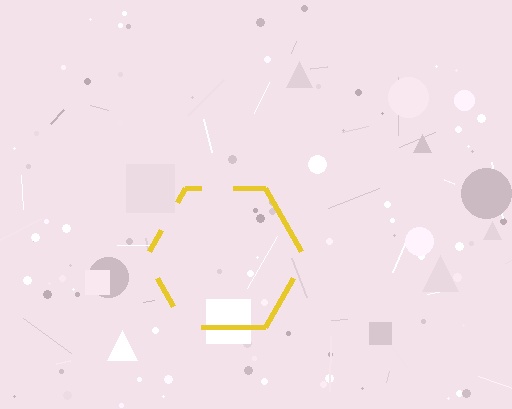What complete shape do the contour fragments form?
The contour fragments form a hexagon.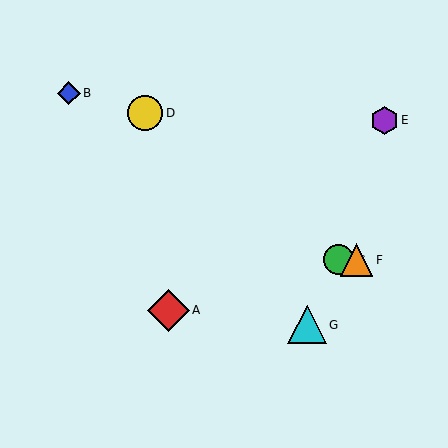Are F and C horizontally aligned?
Yes, both are at y≈260.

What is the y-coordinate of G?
Object G is at y≈325.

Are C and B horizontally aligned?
No, C is at y≈260 and B is at y≈93.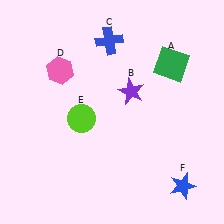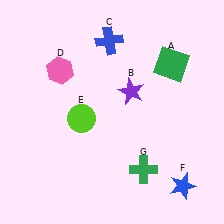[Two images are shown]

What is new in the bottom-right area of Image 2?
A green cross (G) was added in the bottom-right area of Image 2.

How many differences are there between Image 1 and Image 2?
There is 1 difference between the two images.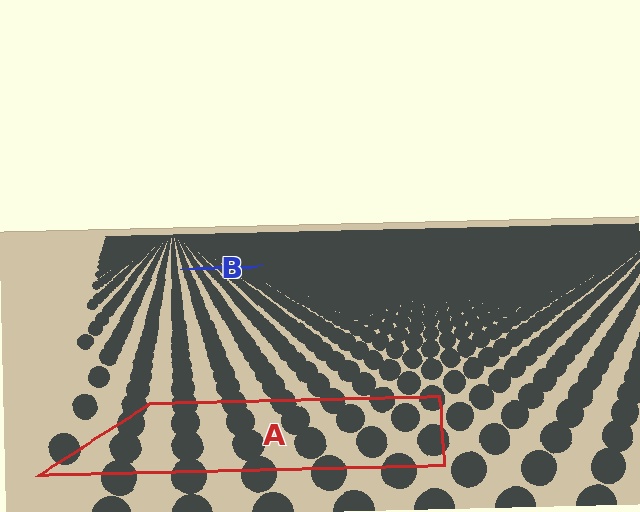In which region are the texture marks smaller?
The texture marks are smaller in region B, because it is farther away.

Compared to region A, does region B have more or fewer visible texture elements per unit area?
Region B has more texture elements per unit area — they are packed more densely because it is farther away.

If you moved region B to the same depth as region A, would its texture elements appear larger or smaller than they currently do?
They would appear larger. At a closer depth, the same texture elements are projected at a bigger on-screen size.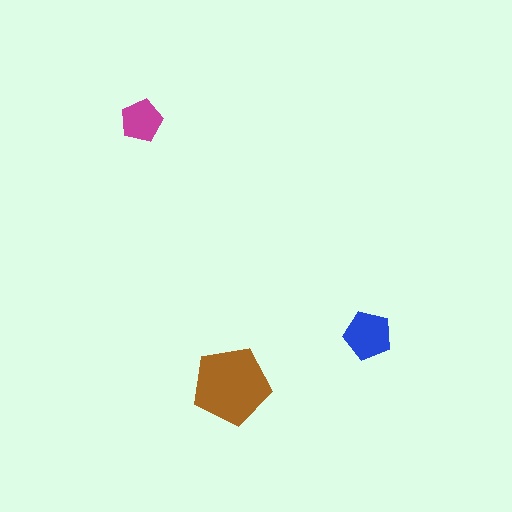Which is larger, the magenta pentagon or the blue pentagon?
The blue one.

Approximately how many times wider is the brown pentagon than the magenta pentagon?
About 2 times wider.